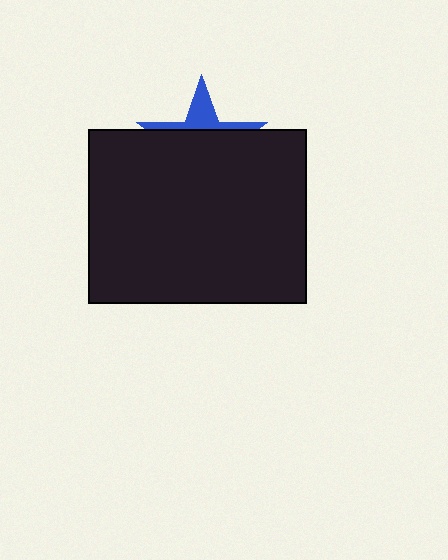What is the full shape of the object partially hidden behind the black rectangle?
The partially hidden object is a blue star.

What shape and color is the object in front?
The object in front is a black rectangle.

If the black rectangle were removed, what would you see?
You would see the complete blue star.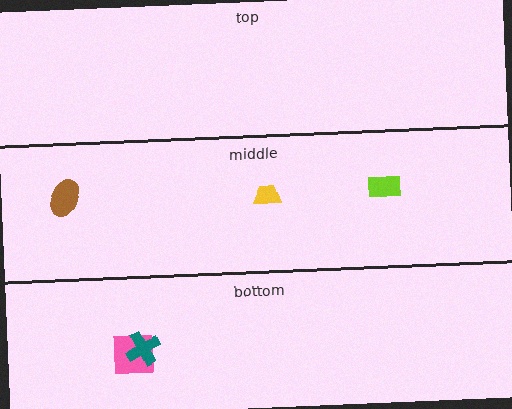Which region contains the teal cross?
The bottom region.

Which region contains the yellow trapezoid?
The middle region.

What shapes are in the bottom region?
The pink square, the teal cross.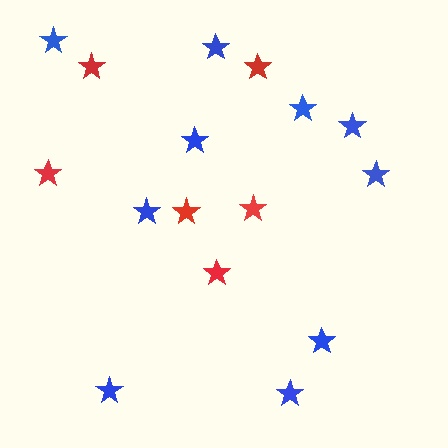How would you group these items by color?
There are 2 groups: one group of red stars (6) and one group of blue stars (10).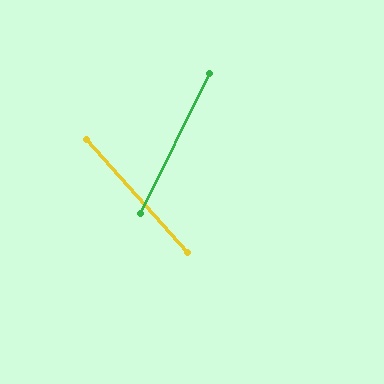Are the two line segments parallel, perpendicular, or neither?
Neither parallel nor perpendicular — they differ by about 68°.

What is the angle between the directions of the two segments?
Approximately 68 degrees.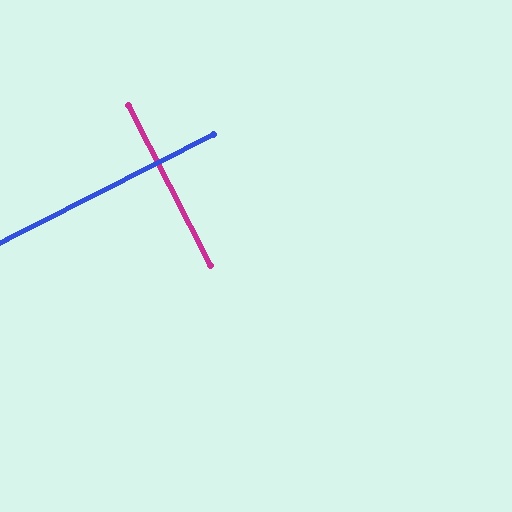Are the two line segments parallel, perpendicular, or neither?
Perpendicular — they meet at approximately 90°.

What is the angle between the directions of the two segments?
Approximately 90 degrees.